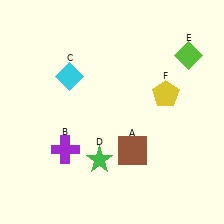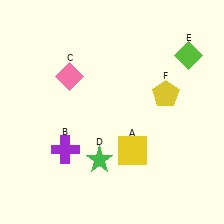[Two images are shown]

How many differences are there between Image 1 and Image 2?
There are 2 differences between the two images.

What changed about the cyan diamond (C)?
In Image 1, C is cyan. In Image 2, it changed to pink.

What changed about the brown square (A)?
In Image 1, A is brown. In Image 2, it changed to yellow.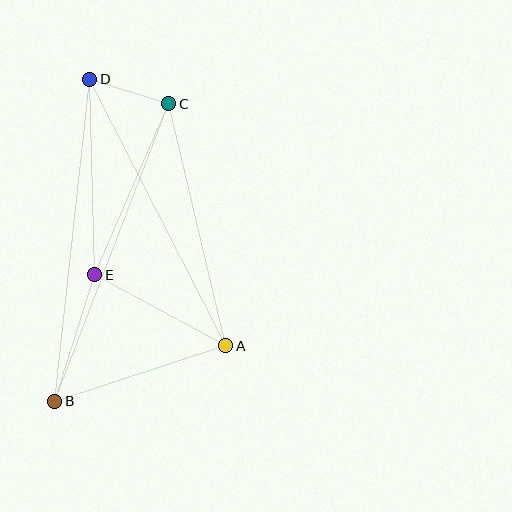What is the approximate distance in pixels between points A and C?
The distance between A and C is approximately 248 pixels.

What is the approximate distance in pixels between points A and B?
The distance between A and B is approximately 180 pixels.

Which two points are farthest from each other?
Points B and D are farthest from each other.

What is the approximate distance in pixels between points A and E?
The distance between A and E is approximately 149 pixels.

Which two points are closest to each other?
Points C and D are closest to each other.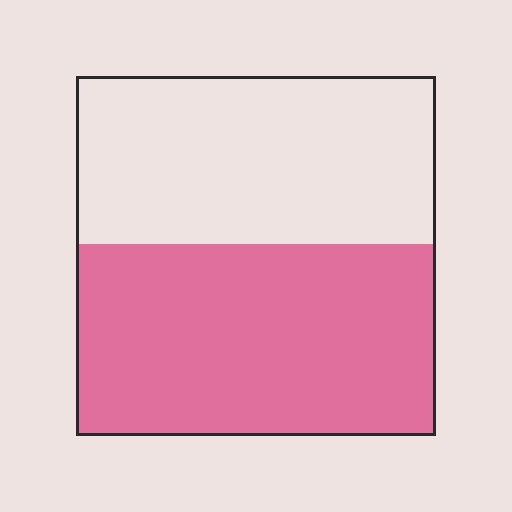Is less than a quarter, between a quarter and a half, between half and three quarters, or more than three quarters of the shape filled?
Between half and three quarters.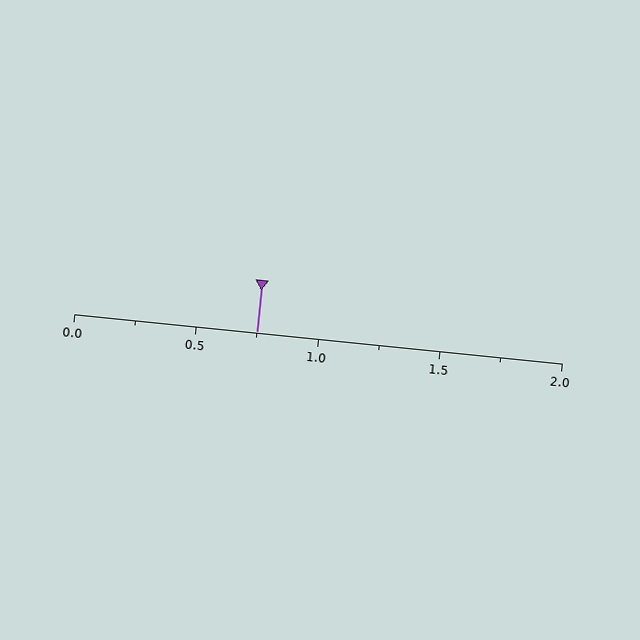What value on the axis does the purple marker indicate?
The marker indicates approximately 0.75.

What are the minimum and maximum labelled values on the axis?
The axis runs from 0.0 to 2.0.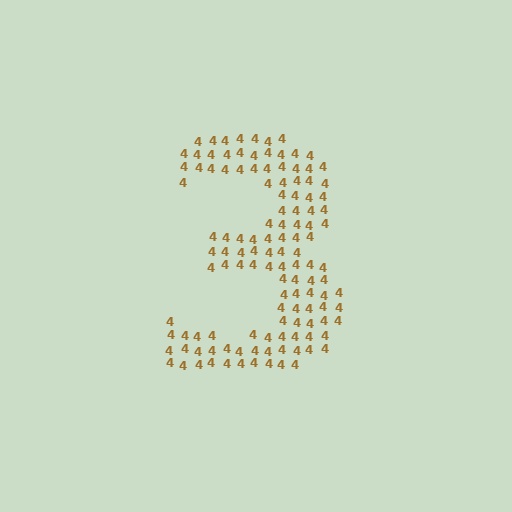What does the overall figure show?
The overall figure shows the digit 3.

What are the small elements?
The small elements are digit 4's.